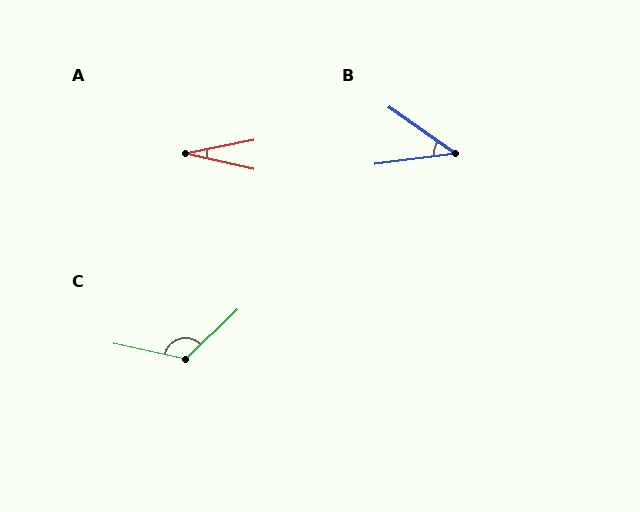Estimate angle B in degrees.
Approximately 43 degrees.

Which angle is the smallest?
A, at approximately 24 degrees.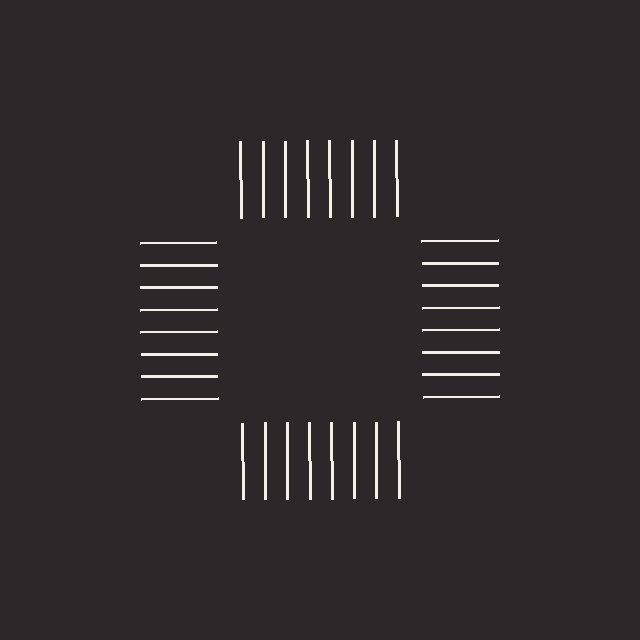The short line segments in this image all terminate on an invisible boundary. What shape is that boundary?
An illusory square — the line segments terminate on its edges but no continuous stroke is drawn.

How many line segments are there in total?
32 — 8 along each of the 4 edges.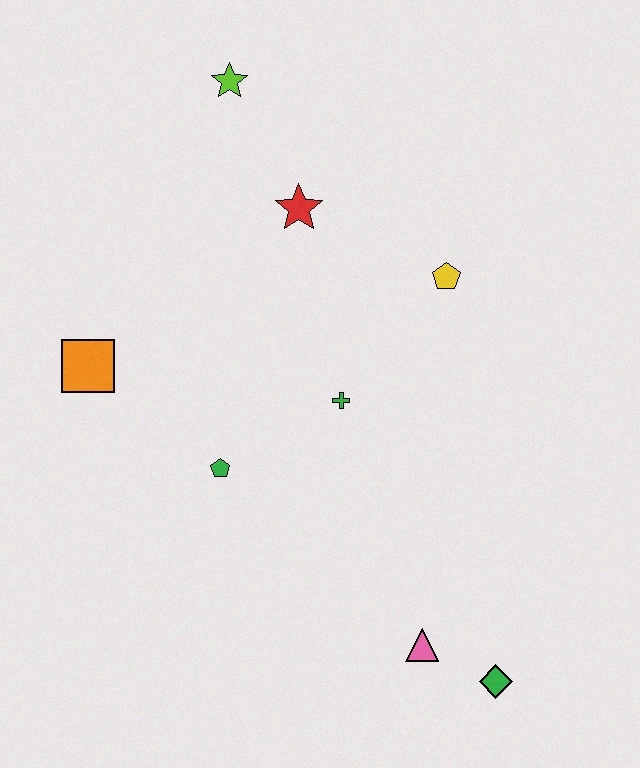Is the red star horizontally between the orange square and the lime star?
No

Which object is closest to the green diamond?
The pink triangle is closest to the green diamond.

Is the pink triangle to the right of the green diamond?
No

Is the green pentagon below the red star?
Yes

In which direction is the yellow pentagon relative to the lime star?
The yellow pentagon is to the right of the lime star.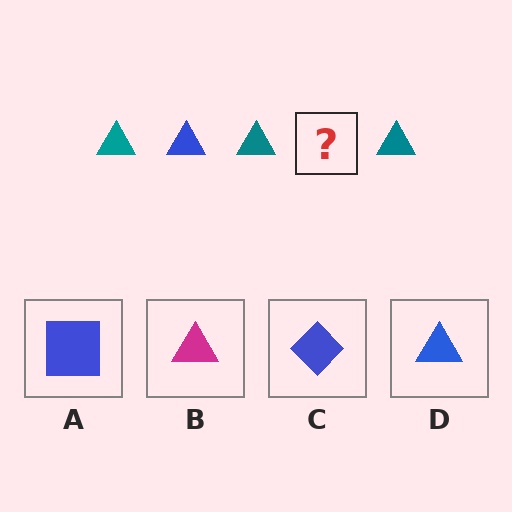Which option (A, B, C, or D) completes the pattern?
D.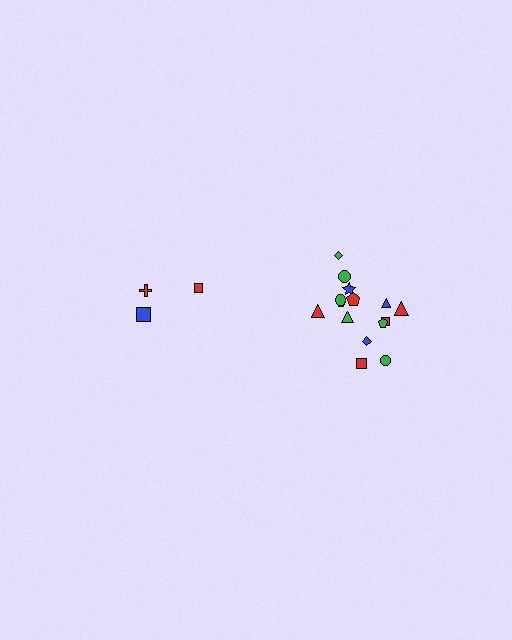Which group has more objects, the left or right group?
The right group.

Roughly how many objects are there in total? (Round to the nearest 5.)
Roughly 20 objects in total.